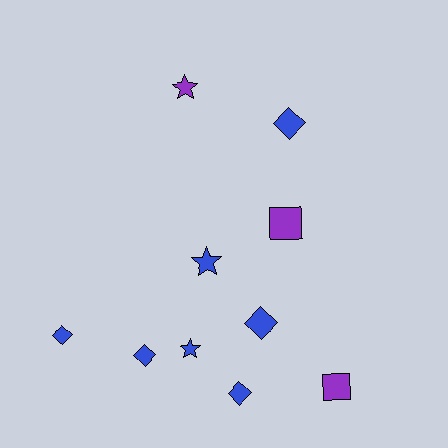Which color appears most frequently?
Blue, with 7 objects.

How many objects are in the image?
There are 10 objects.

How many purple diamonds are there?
There are no purple diamonds.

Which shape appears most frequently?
Diamond, with 5 objects.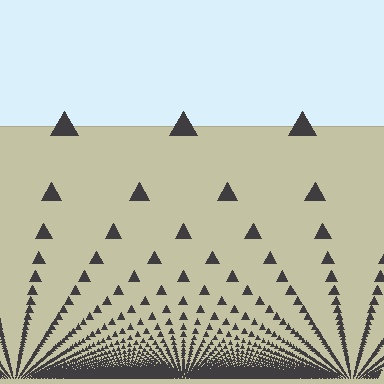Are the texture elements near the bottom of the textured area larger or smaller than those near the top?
Smaller. The gradient is inverted — elements near the bottom are smaller and denser.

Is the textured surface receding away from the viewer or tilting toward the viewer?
The surface appears to tilt toward the viewer. Texture elements get larger and sparser toward the top.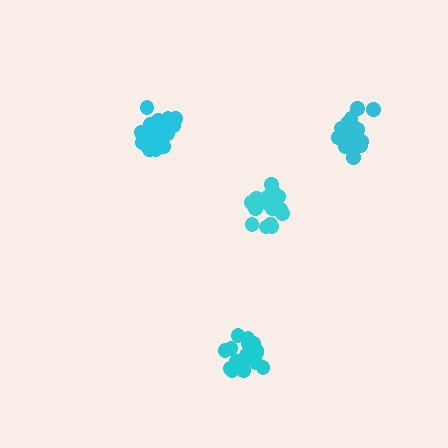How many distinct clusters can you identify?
There are 4 distinct clusters.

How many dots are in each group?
Group 1: 20 dots, Group 2: 19 dots, Group 3: 20 dots, Group 4: 19 dots (78 total).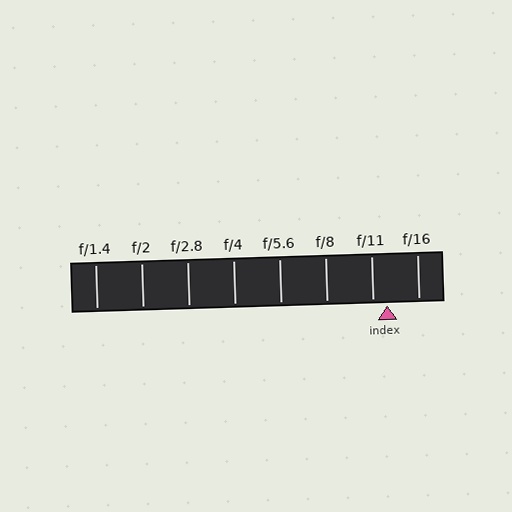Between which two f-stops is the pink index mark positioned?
The index mark is between f/11 and f/16.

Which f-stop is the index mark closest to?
The index mark is closest to f/11.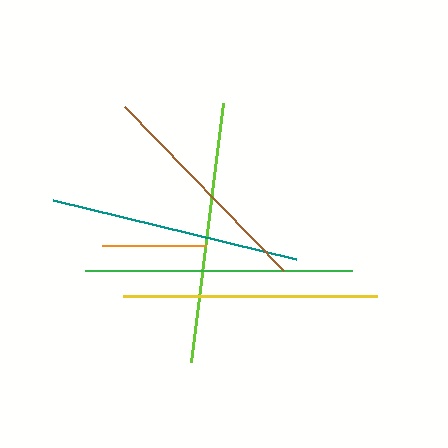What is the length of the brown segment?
The brown segment is approximately 229 pixels long.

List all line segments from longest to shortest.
From longest to shortest: green, lime, yellow, teal, brown, orange.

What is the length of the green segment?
The green segment is approximately 266 pixels long.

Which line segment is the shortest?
The orange line is the shortest at approximately 103 pixels.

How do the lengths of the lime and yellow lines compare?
The lime and yellow lines are approximately the same length.